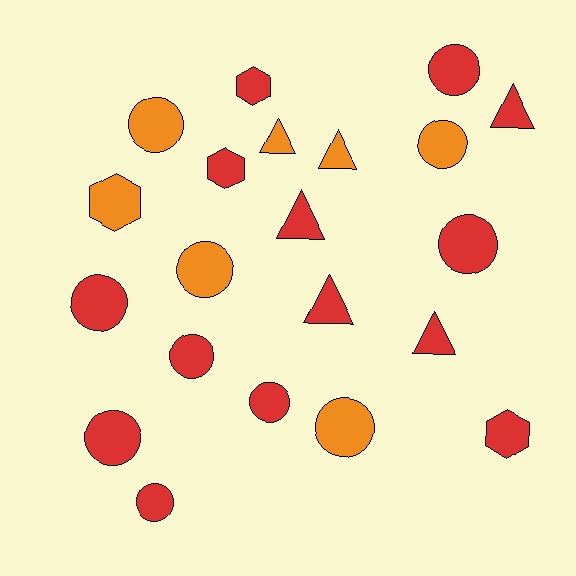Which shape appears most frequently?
Circle, with 11 objects.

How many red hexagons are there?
There are 3 red hexagons.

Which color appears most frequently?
Red, with 14 objects.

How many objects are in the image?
There are 21 objects.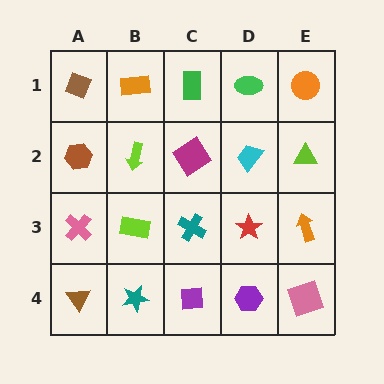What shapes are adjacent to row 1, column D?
A cyan trapezoid (row 2, column D), a green rectangle (row 1, column C), an orange circle (row 1, column E).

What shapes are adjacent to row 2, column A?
A brown diamond (row 1, column A), a pink cross (row 3, column A), a lime arrow (row 2, column B).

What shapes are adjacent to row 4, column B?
A lime rectangle (row 3, column B), a brown triangle (row 4, column A), a purple square (row 4, column C).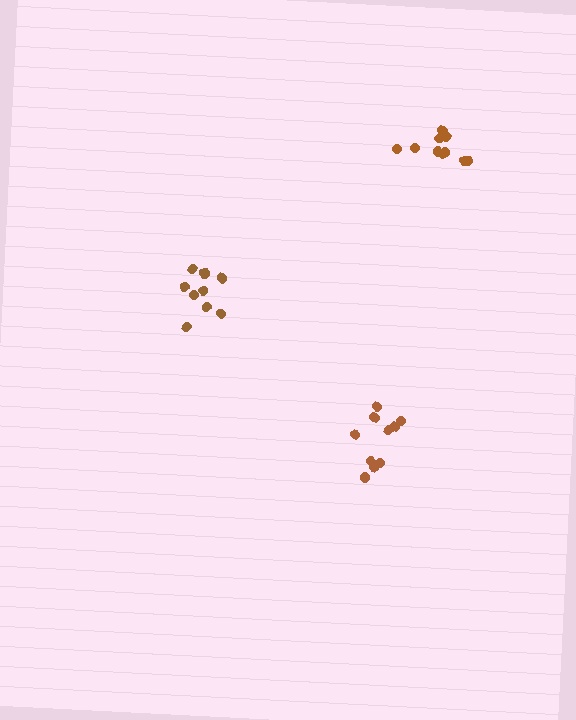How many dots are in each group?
Group 1: 9 dots, Group 2: 10 dots, Group 3: 10 dots (29 total).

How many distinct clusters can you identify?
There are 3 distinct clusters.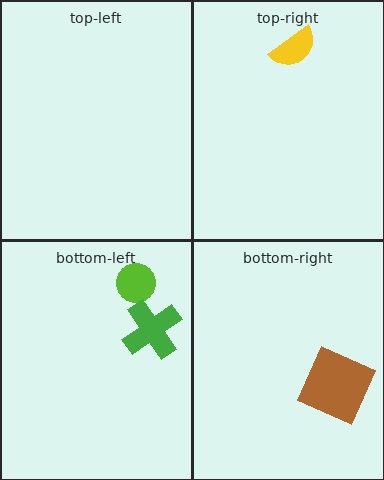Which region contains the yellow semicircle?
The top-right region.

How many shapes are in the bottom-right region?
1.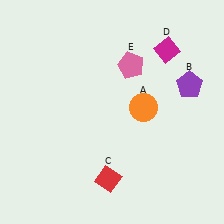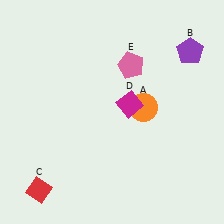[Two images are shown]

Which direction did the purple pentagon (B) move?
The purple pentagon (B) moved up.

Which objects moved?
The objects that moved are: the purple pentagon (B), the red diamond (C), the magenta diamond (D).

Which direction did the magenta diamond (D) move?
The magenta diamond (D) moved down.